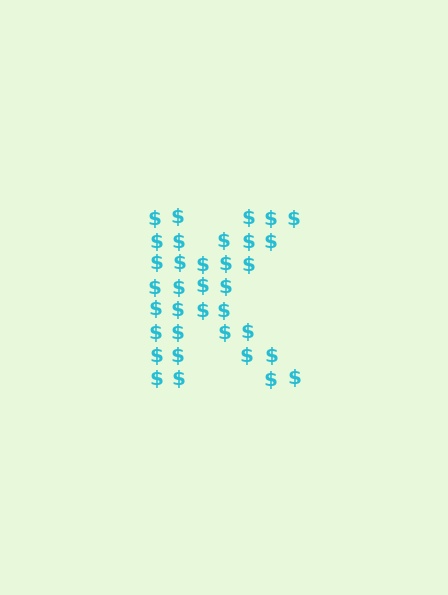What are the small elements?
The small elements are dollar signs.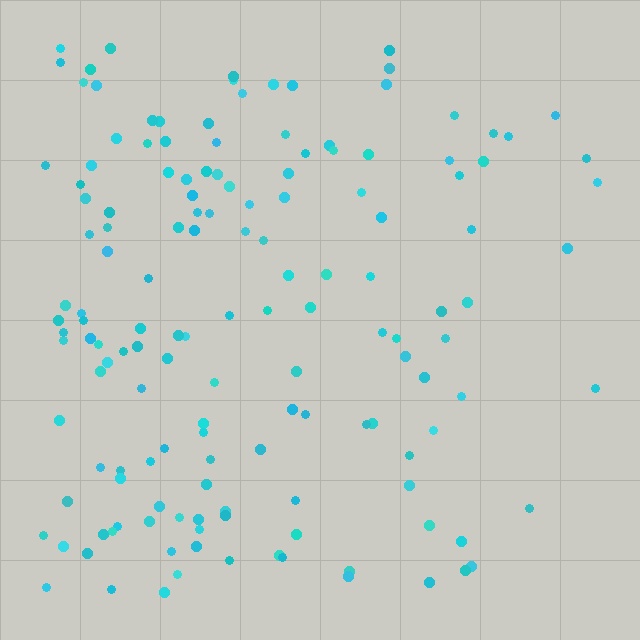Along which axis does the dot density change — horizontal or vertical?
Horizontal.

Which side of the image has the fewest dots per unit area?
The right.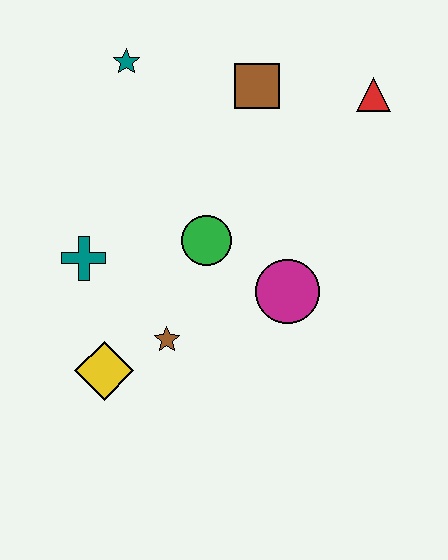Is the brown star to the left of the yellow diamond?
No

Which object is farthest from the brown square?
The yellow diamond is farthest from the brown square.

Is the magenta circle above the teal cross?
No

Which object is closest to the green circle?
The magenta circle is closest to the green circle.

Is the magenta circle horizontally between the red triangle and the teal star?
Yes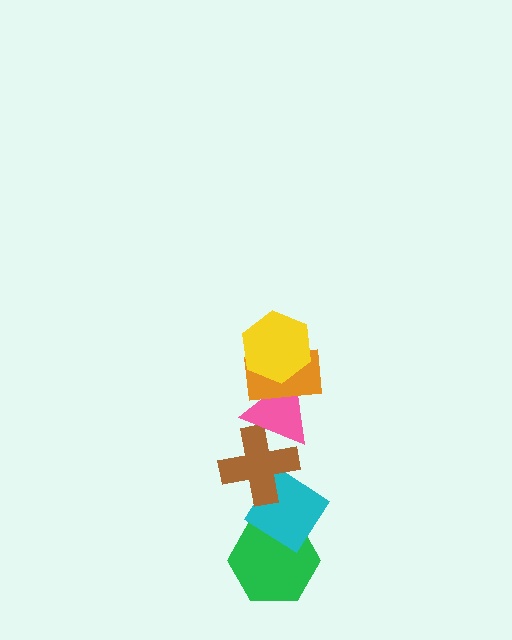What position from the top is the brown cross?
The brown cross is 4th from the top.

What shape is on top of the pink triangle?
The orange rectangle is on top of the pink triangle.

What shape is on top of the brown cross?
The pink triangle is on top of the brown cross.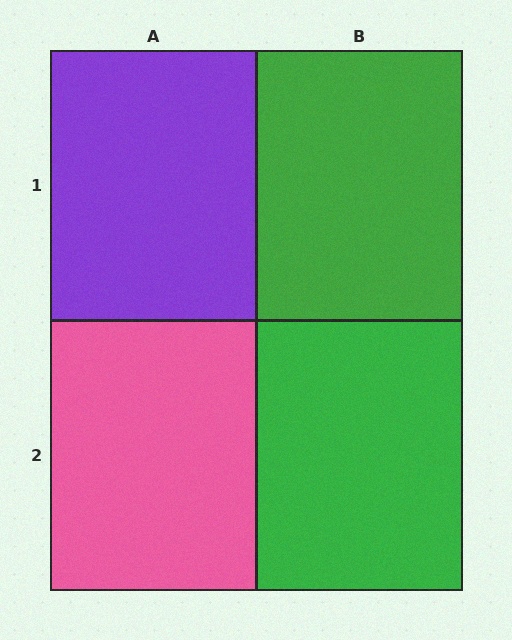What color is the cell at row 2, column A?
Pink.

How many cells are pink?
1 cell is pink.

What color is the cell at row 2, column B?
Green.